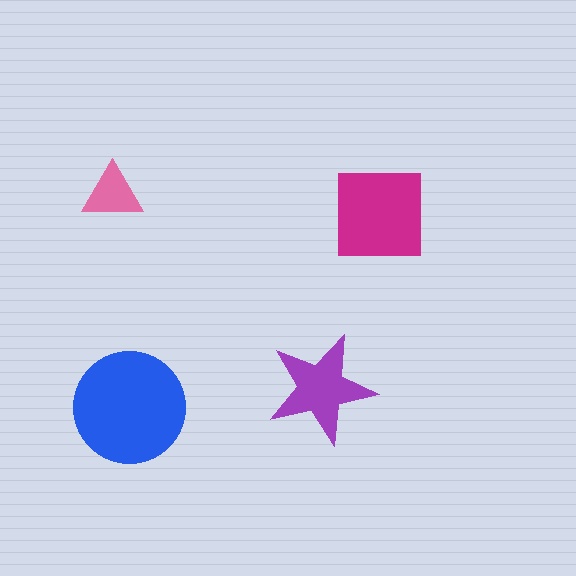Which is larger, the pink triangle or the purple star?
The purple star.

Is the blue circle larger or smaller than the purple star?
Larger.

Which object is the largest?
The blue circle.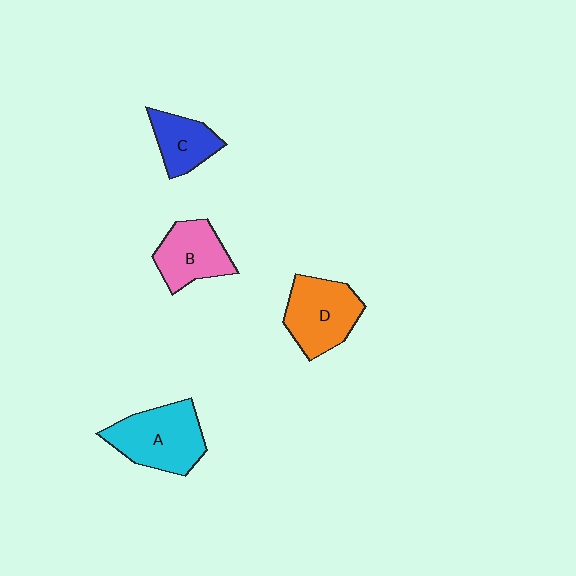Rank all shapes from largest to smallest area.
From largest to smallest: A (cyan), D (orange), B (pink), C (blue).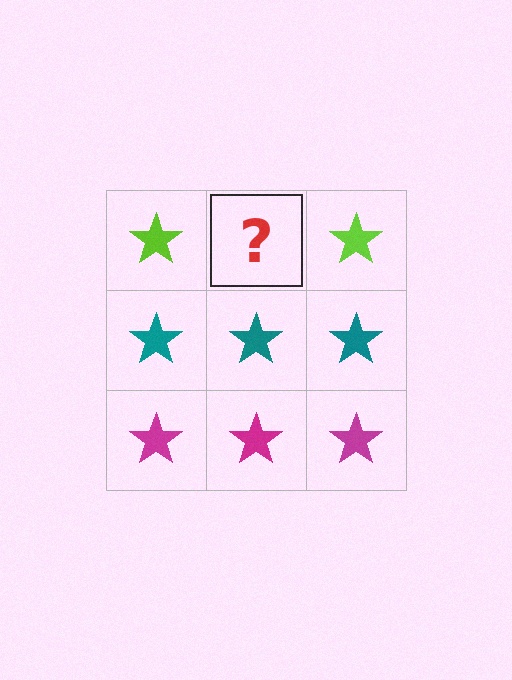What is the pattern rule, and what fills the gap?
The rule is that each row has a consistent color. The gap should be filled with a lime star.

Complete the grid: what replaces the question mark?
The question mark should be replaced with a lime star.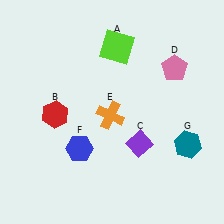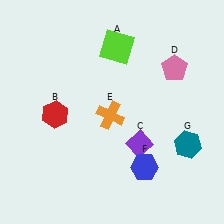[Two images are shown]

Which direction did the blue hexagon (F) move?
The blue hexagon (F) moved right.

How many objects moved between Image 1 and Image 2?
1 object moved between the two images.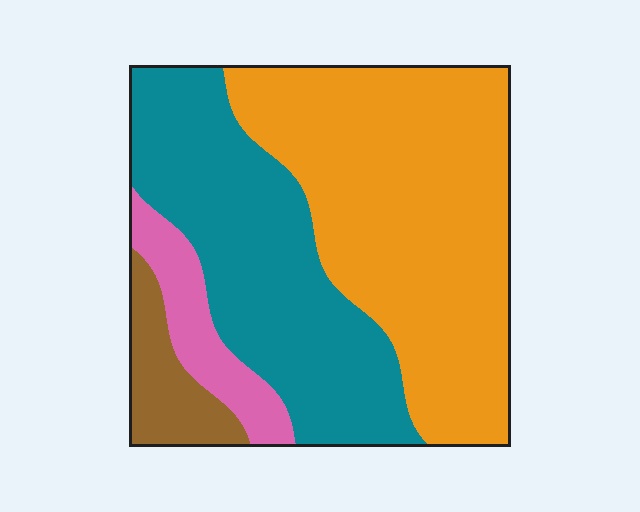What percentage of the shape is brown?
Brown takes up about one tenth (1/10) of the shape.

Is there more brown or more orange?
Orange.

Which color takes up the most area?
Orange, at roughly 50%.